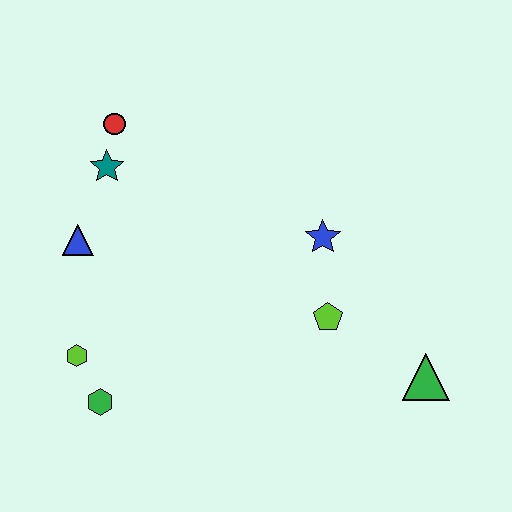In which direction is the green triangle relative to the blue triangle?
The green triangle is to the right of the blue triangle.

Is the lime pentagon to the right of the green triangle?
No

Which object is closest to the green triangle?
The lime pentagon is closest to the green triangle.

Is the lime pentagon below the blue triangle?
Yes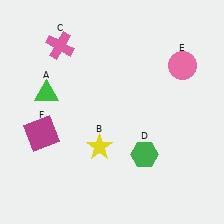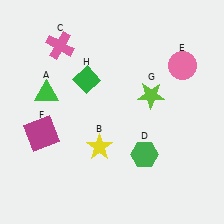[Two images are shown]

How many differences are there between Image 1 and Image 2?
There are 2 differences between the two images.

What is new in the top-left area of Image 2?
A green diamond (H) was added in the top-left area of Image 2.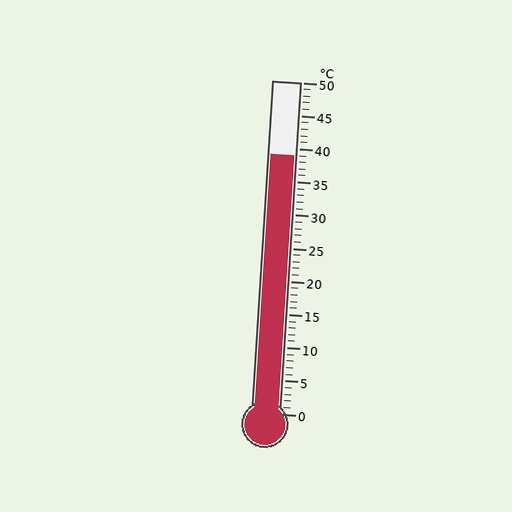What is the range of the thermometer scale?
The thermometer scale ranges from 0°C to 50°C.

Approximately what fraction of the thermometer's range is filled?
The thermometer is filled to approximately 80% of its range.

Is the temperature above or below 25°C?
The temperature is above 25°C.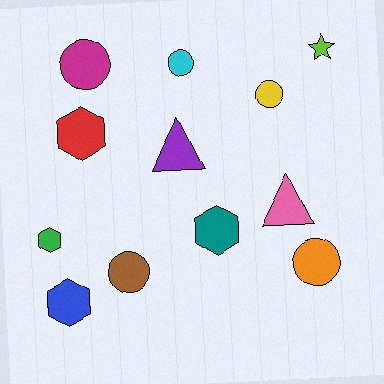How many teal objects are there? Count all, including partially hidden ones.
There is 1 teal object.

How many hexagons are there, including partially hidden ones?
There are 4 hexagons.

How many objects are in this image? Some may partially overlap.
There are 12 objects.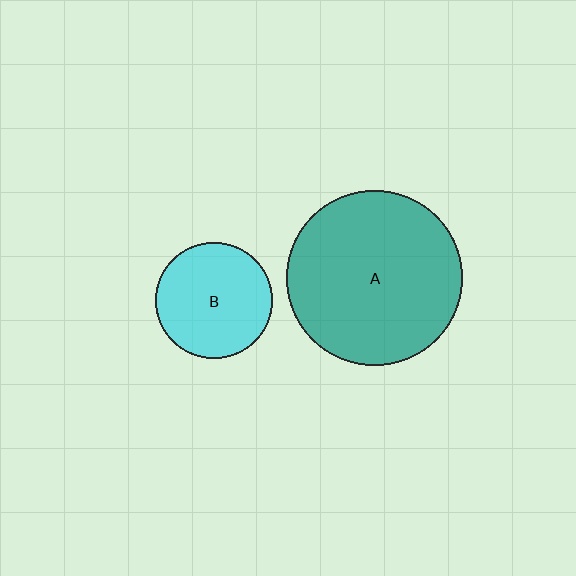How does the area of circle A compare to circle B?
Approximately 2.3 times.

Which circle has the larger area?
Circle A (teal).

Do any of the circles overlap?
No, none of the circles overlap.